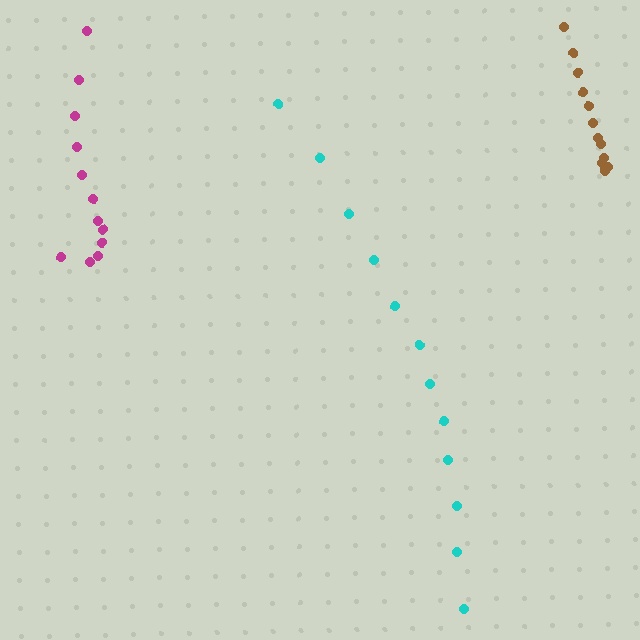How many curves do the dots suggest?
There are 3 distinct paths.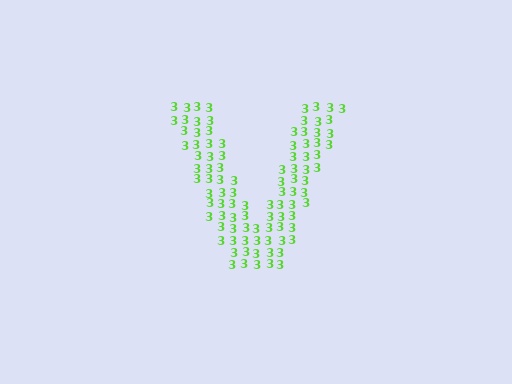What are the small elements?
The small elements are digit 3's.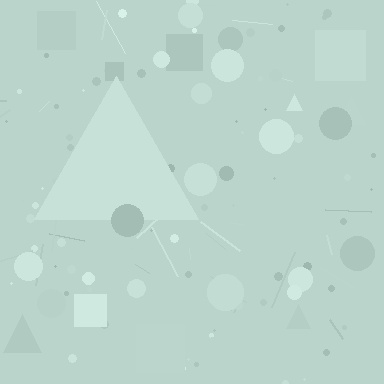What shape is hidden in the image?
A triangle is hidden in the image.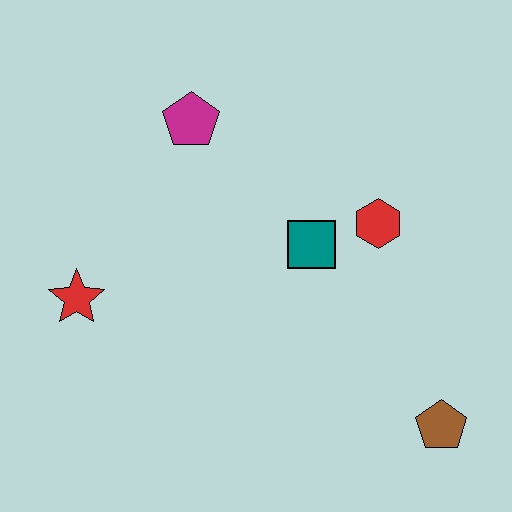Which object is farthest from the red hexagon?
The red star is farthest from the red hexagon.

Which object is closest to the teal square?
The red hexagon is closest to the teal square.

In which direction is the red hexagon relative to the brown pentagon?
The red hexagon is above the brown pentagon.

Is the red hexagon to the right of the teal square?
Yes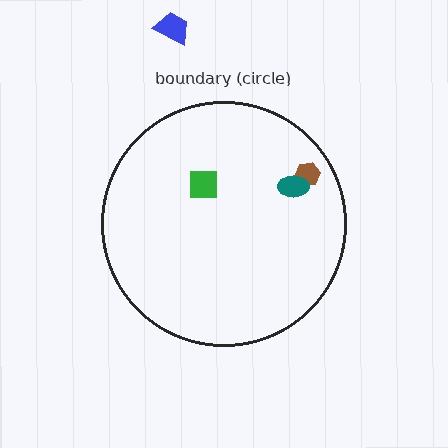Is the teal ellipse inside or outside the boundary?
Inside.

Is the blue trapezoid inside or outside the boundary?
Outside.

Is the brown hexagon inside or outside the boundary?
Inside.